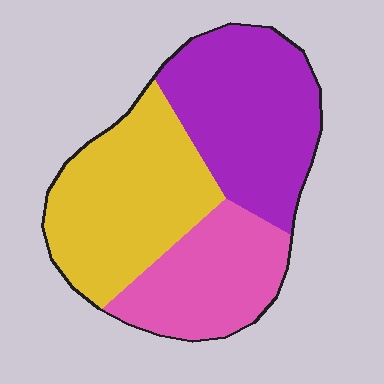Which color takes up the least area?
Pink, at roughly 25%.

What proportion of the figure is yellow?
Yellow takes up about three eighths (3/8) of the figure.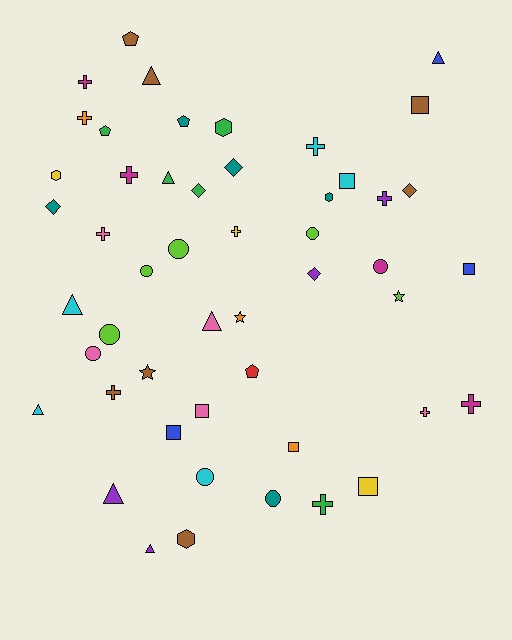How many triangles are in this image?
There are 8 triangles.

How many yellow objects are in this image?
There are 3 yellow objects.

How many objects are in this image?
There are 50 objects.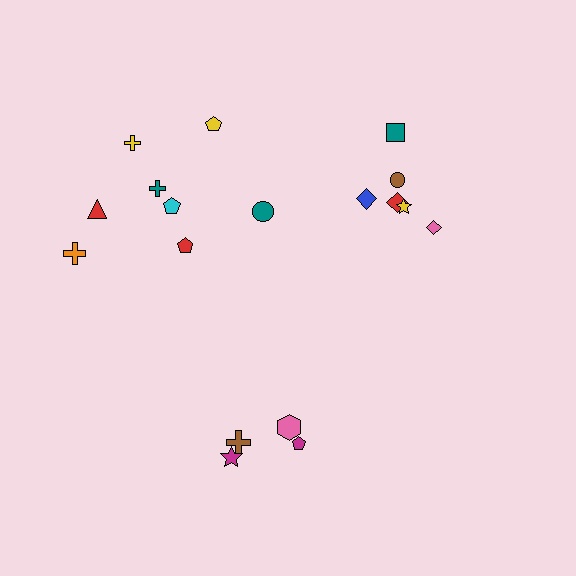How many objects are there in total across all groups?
There are 18 objects.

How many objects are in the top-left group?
There are 8 objects.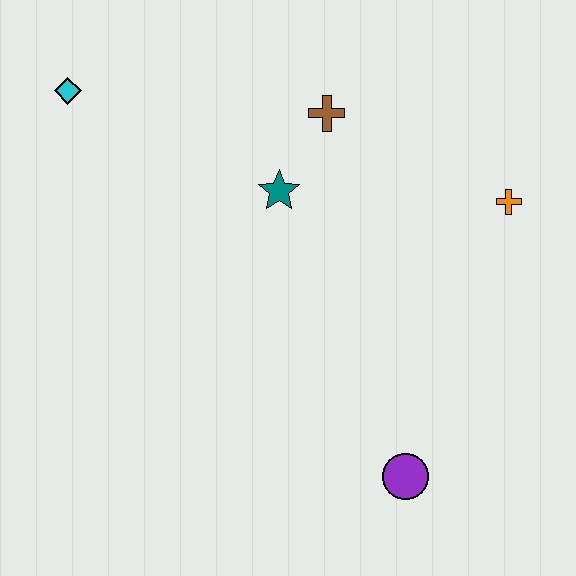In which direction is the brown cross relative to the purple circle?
The brown cross is above the purple circle.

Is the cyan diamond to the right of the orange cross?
No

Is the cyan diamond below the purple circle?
No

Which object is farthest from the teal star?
The purple circle is farthest from the teal star.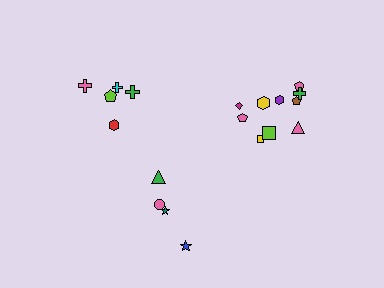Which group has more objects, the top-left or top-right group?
The top-right group.